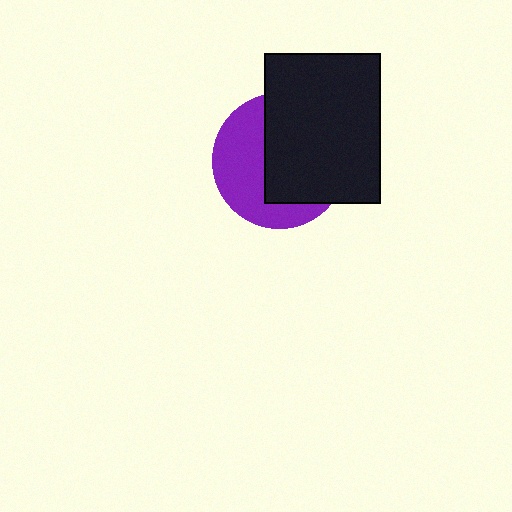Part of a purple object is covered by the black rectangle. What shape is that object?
It is a circle.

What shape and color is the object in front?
The object in front is a black rectangle.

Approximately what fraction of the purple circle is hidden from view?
Roughly 56% of the purple circle is hidden behind the black rectangle.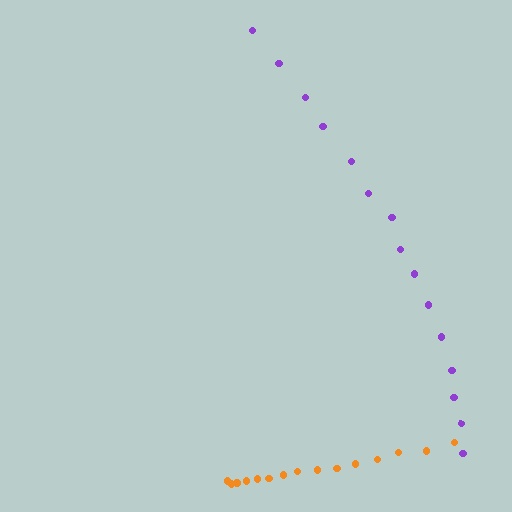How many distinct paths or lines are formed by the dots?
There are 2 distinct paths.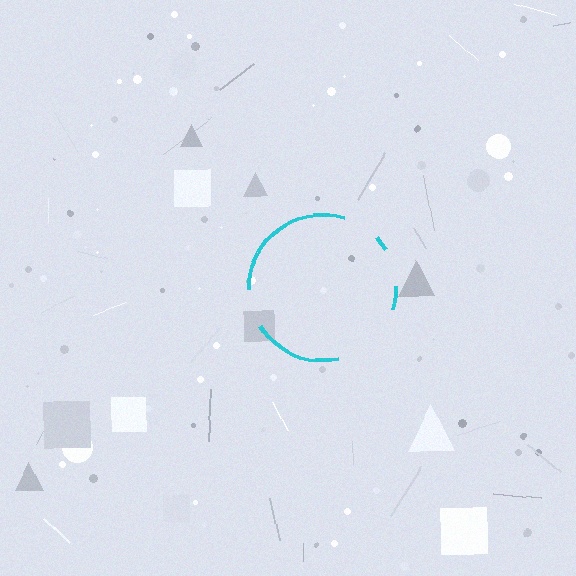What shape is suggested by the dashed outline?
The dashed outline suggests a circle.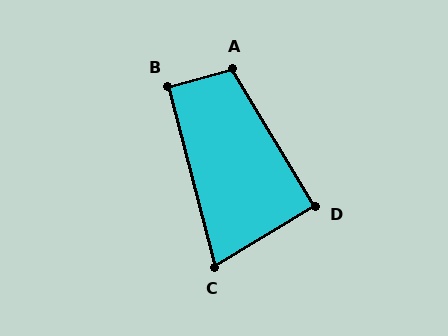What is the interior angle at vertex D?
Approximately 90 degrees (approximately right).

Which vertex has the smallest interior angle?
C, at approximately 74 degrees.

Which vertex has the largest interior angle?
A, at approximately 106 degrees.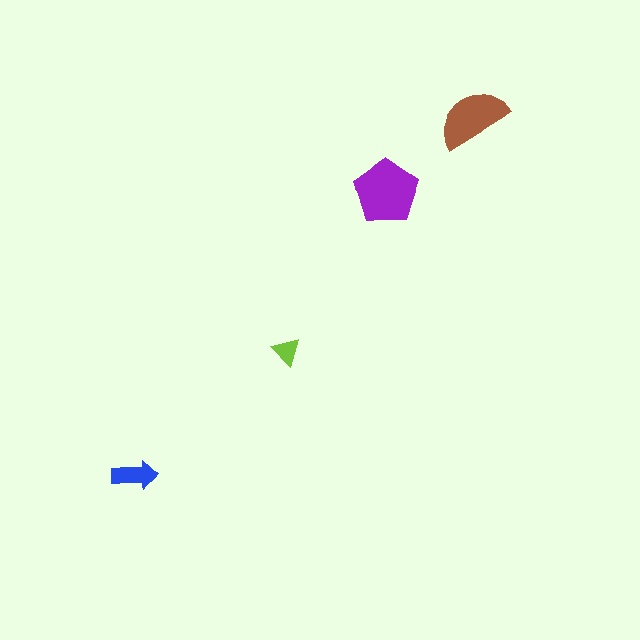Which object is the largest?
The purple pentagon.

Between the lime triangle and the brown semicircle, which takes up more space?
The brown semicircle.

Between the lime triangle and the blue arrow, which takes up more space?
The blue arrow.